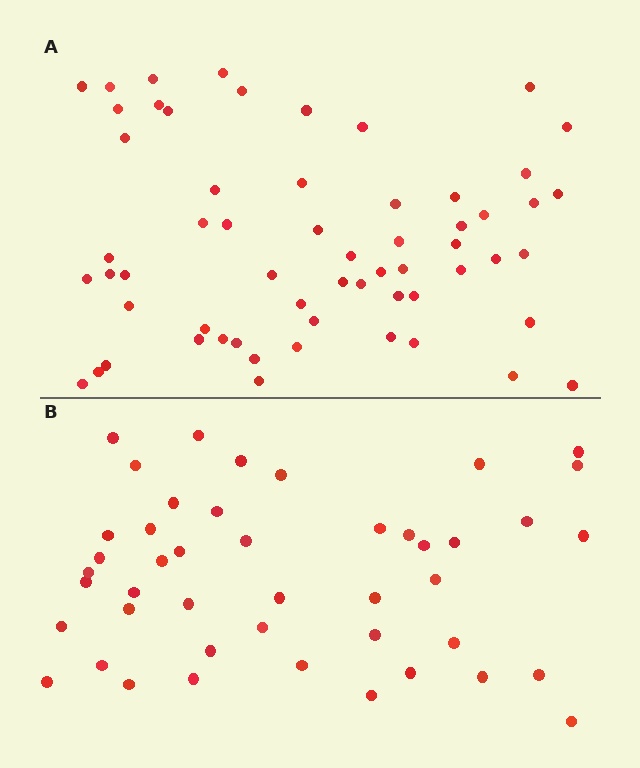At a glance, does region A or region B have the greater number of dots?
Region A (the top region) has more dots.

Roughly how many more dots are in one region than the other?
Region A has approximately 15 more dots than region B.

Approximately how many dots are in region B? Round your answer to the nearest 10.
About 40 dots. (The exact count is 45, which rounds to 40.)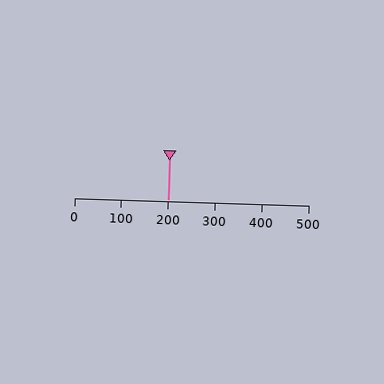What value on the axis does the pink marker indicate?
The marker indicates approximately 200.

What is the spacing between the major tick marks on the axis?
The major ticks are spaced 100 apart.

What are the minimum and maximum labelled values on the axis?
The axis runs from 0 to 500.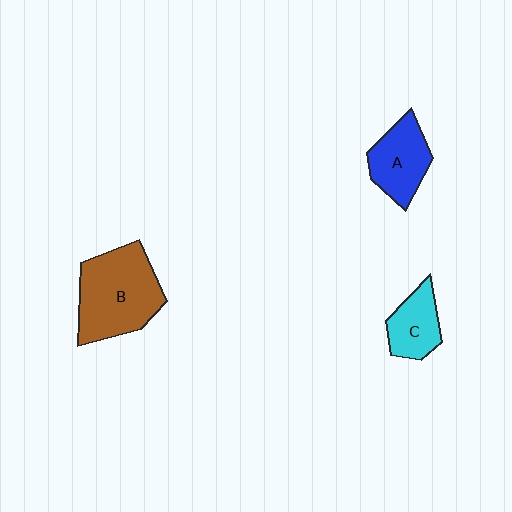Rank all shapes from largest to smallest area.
From largest to smallest: B (brown), A (blue), C (cyan).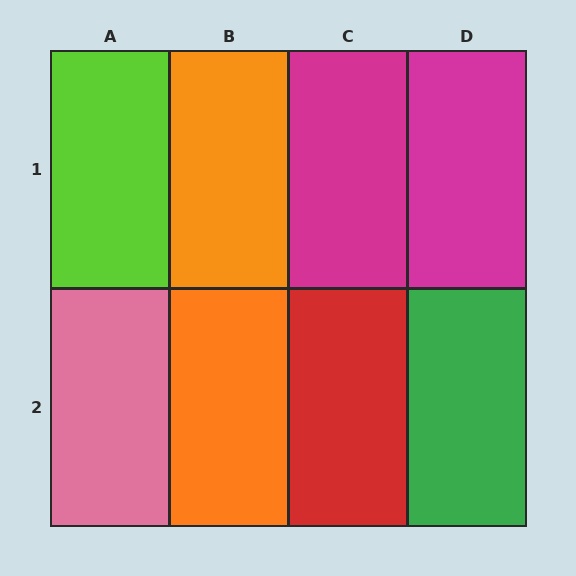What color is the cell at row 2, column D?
Green.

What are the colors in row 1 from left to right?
Lime, orange, magenta, magenta.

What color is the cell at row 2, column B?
Orange.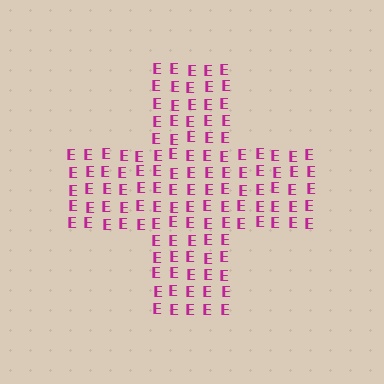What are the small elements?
The small elements are letter E's.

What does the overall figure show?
The overall figure shows a cross.